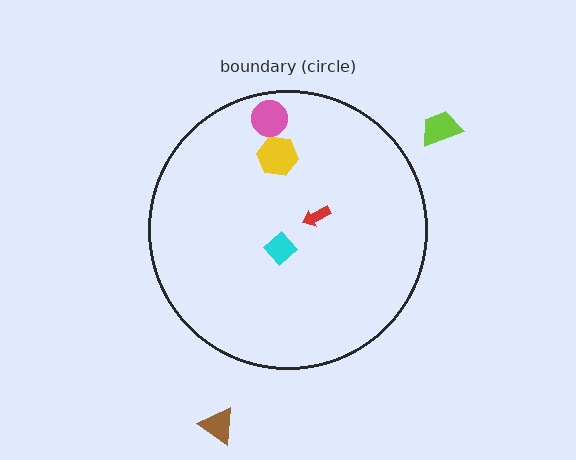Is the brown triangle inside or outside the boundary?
Outside.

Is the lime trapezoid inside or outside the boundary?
Outside.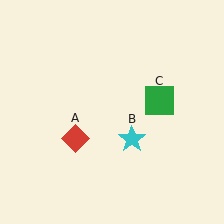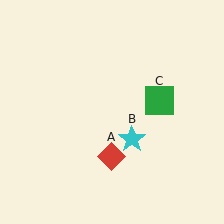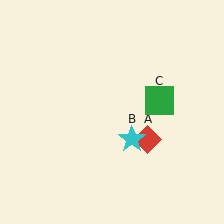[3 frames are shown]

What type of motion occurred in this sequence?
The red diamond (object A) rotated counterclockwise around the center of the scene.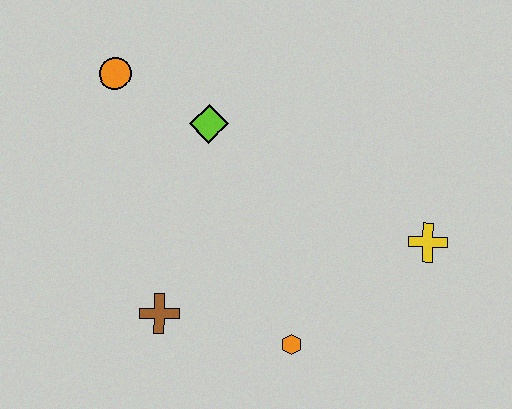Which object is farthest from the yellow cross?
The orange circle is farthest from the yellow cross.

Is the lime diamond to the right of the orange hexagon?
No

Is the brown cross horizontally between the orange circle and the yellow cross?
Yes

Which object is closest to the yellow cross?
The orange hexagon is closest to the yellow cross.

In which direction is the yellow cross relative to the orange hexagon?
The yellow cross is to the right of the orange hexagon.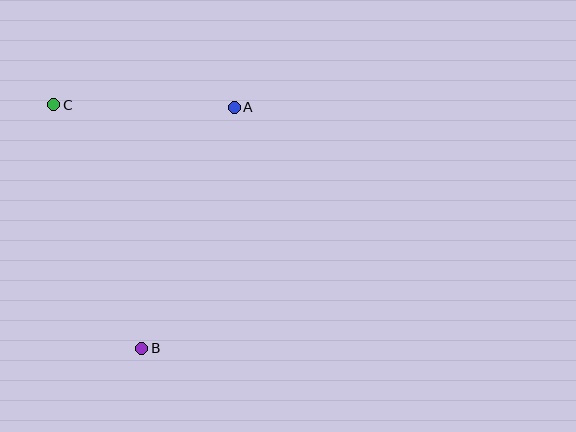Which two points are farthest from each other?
Points B and C are farthest from each other.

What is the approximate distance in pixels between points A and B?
The distance between A and B is approximately 258 pixels.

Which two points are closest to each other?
Points A and C are closest to each other.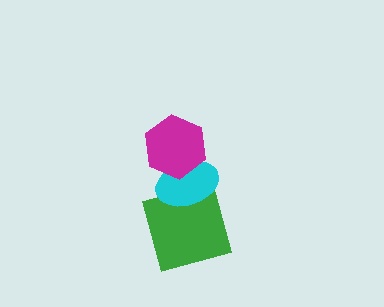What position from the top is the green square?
The green square is 3rd from the top.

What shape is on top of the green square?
The cyan ellipse is on top of the green square.